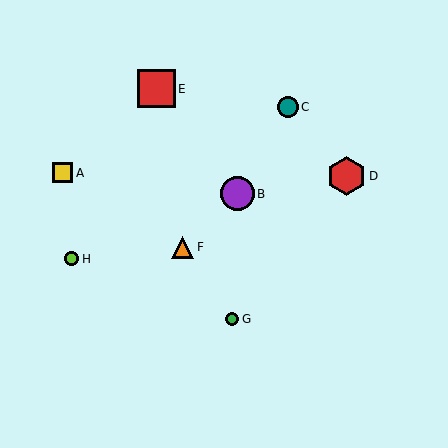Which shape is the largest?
The red hexagon (labeled D) is the largest.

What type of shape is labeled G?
Shape G is a green circle.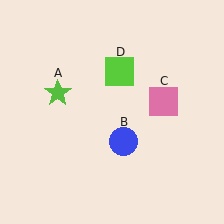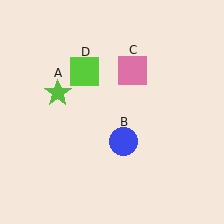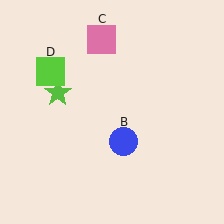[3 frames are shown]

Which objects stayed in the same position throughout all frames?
Lime star (object A) and blue circle (object B) remained stationary.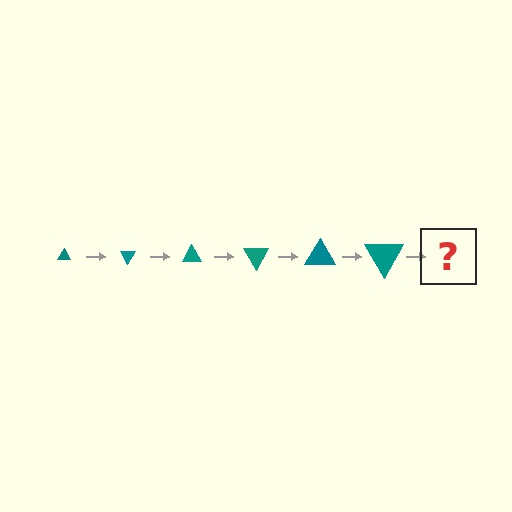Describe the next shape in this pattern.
It should be a triangle, larger than the previous one and rotated 360 degrees from the start.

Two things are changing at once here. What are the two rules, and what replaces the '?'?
The two rules are that the triangle grows larger each step and it rotates 60 degrees each step. The '?' should be a triangle, larger than the previous one and rotated 360 degrees from the start.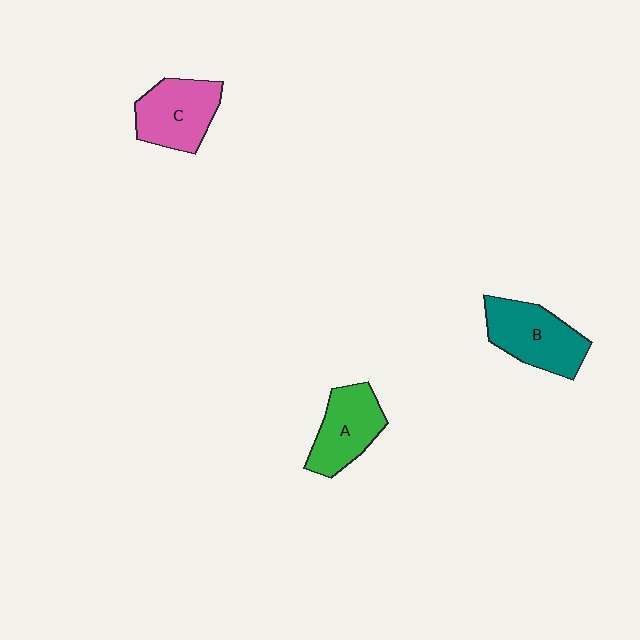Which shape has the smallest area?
Shape A (green).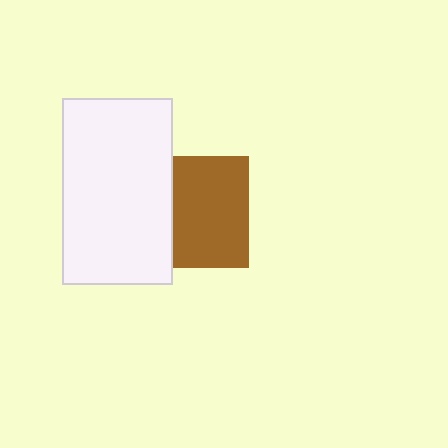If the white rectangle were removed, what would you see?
You would see the complete brown square.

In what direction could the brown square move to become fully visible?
The brown square could move right. That would shift it out from behind the white rectangle entirely.